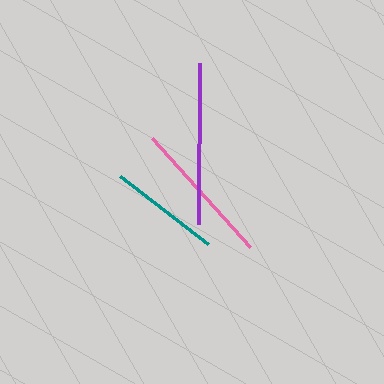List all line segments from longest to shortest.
From longest to shortest: purple, pink, teal.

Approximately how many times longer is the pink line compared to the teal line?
The pink line is approximately 1.3 times the length of the teal line.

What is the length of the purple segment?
The purple segment is approximately 161 pixels long.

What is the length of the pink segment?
The pink segment is approximately 147 pixels long.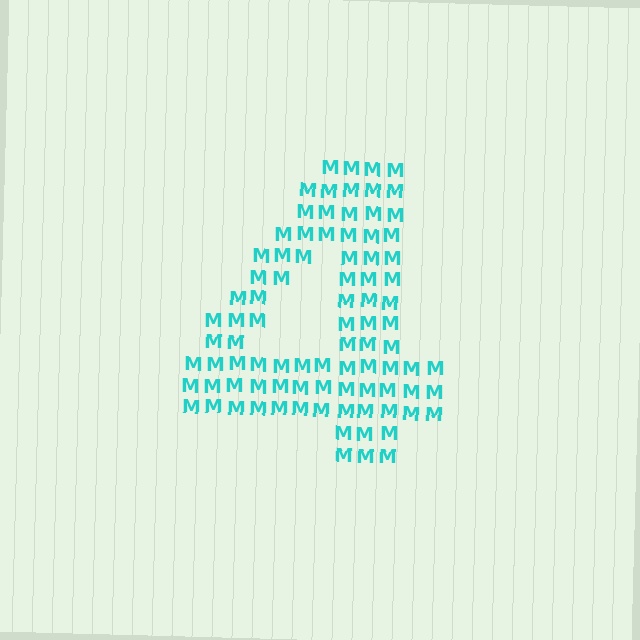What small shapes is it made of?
It is made of small letter M's.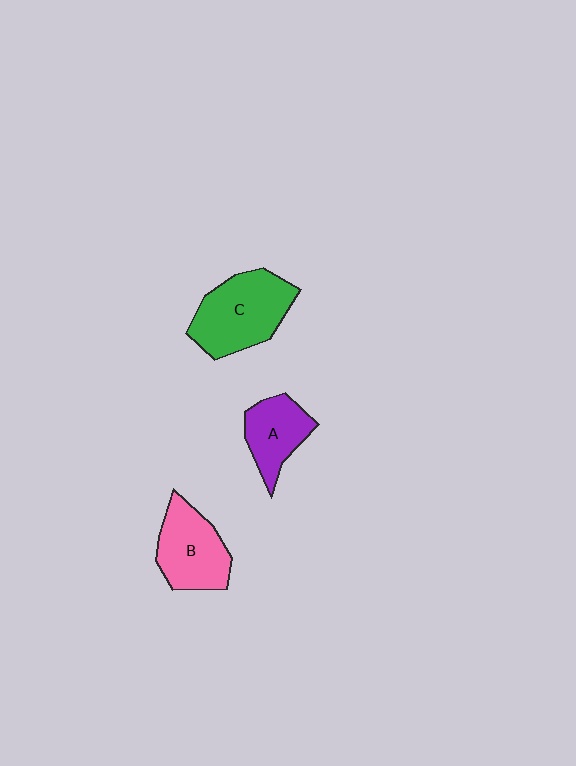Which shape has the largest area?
Shape C (green).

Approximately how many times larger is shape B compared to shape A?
Approximately 1.3 times.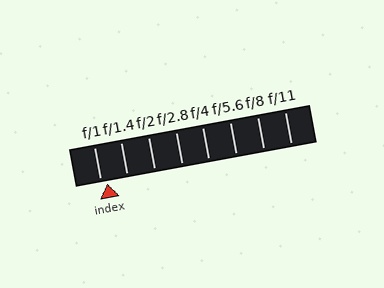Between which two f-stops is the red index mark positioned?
The index mark is between f/1 and f/1.4.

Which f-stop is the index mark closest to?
The index mark is closest to f/1.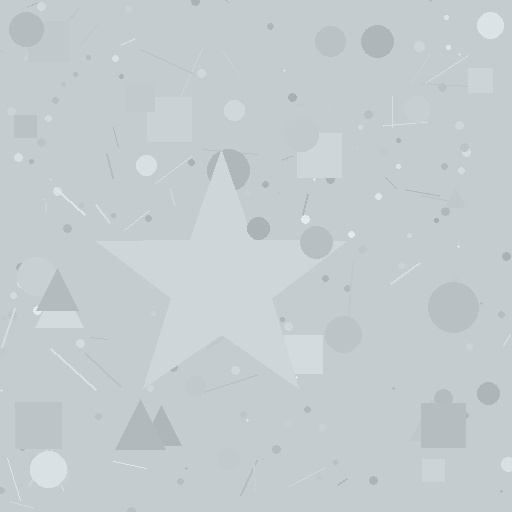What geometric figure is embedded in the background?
A star is embedded in the background.